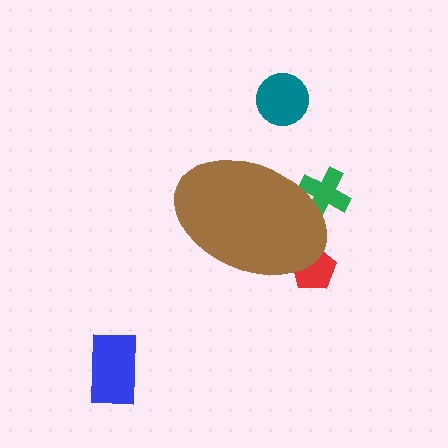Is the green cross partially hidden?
Yes, the green cross is partially hidden behind the brown ellipse.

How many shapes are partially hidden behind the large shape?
2 shapes are partially hidden.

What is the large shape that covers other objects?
A brown ellipse.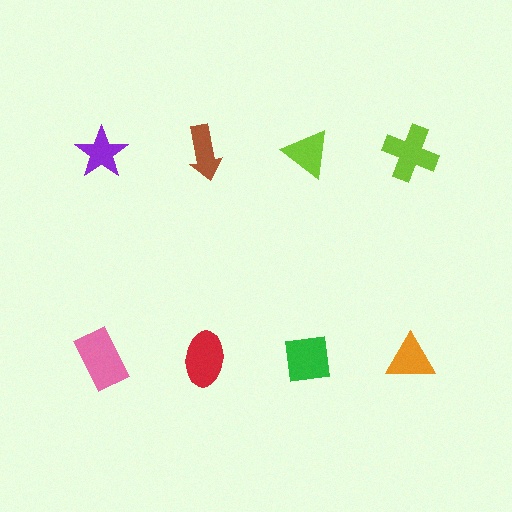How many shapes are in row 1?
4 shapes.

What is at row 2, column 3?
A green square.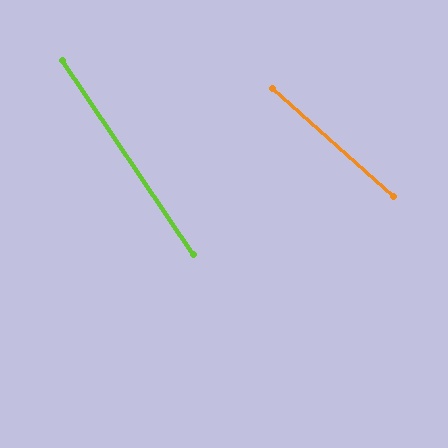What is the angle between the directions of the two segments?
Approximately 14 degrees.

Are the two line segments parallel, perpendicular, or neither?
Neither parallel nor perpendicular — they differ by about 14°.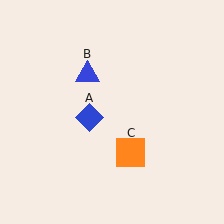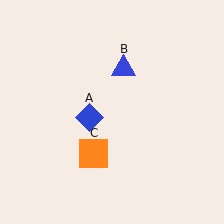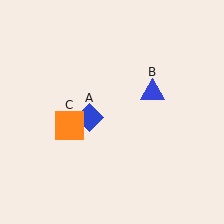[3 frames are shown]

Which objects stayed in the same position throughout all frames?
Blue diamond (object A) remained stationary.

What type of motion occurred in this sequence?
The blue triangle (object B), orange square (object C) rotated clockwise around the center of the scene.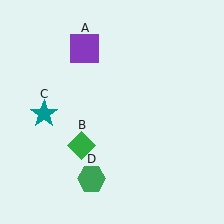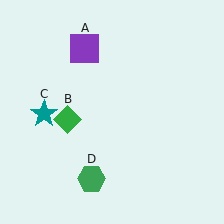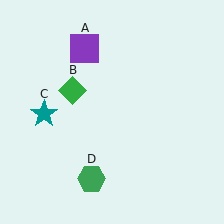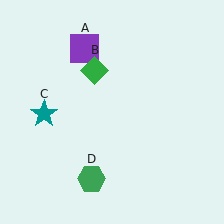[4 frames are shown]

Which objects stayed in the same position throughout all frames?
Purple square (object A) and teal star (object C) and green hexagon (object D) remained stationary.